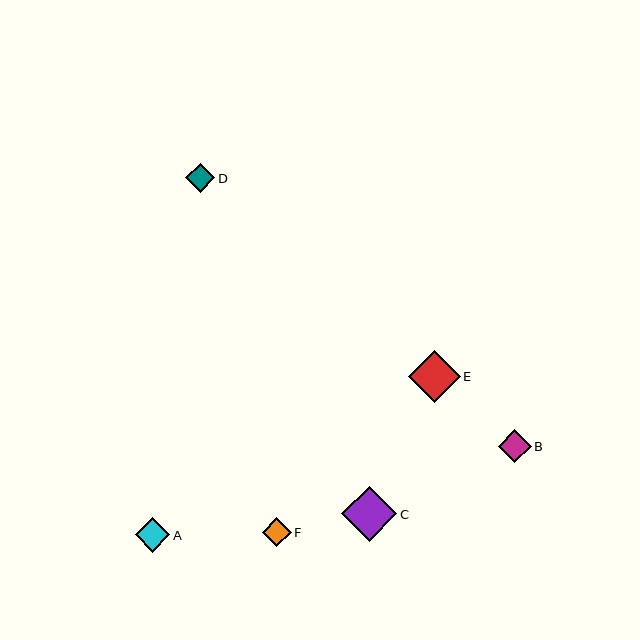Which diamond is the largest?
Diamond C is the largest with a size of approximately 55 pixels.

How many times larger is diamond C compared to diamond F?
Diamond C is approximately 1.9 times the size of diamond F.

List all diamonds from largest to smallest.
From largest to smallest: C, E, A, B, D, F.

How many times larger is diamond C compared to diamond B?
Diamond C is approximately 1.7 times the size of diamond B.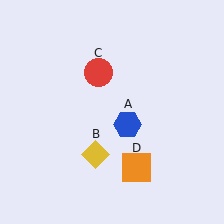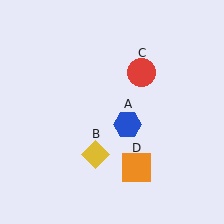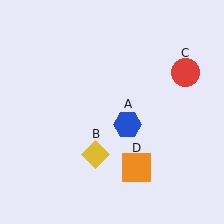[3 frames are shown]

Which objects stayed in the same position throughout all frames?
Blue hexagon (object A) and yellow diamond (object B) and orange square (object D) remained stationary.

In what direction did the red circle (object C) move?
The red circle (object C) moved right.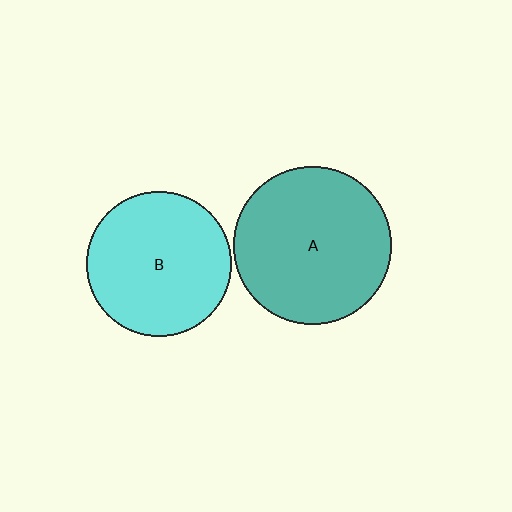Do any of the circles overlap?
No, none of the circles overlap.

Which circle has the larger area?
Circle A (teal).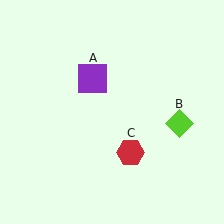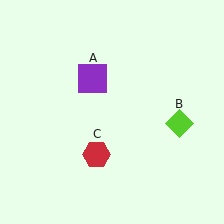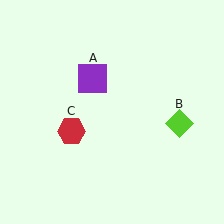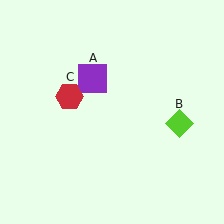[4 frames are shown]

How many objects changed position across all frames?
1 object changed position: red hexagon (object C).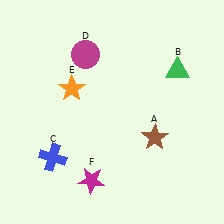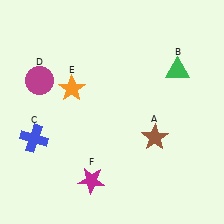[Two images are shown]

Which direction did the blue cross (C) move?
The blue cross (C) moved up.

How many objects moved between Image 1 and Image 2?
2 objects moved between the two images.